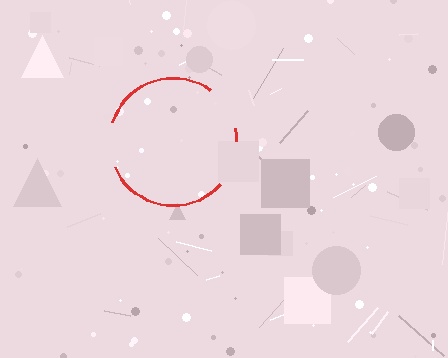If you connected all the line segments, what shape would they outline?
They would outline a circle.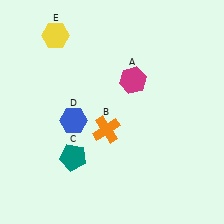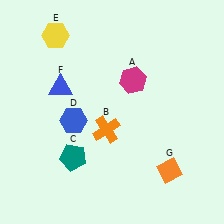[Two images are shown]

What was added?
A blue triangle (F), an orange diamond (G) were added in Image 2.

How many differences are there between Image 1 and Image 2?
There are 2 differences between the two images.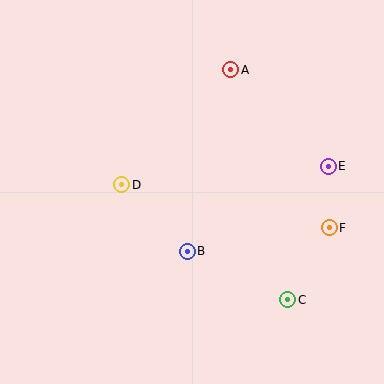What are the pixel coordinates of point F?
Point F is at (329, 228).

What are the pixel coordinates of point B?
Point B is at (187, 251).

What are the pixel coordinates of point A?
Point A is at (231, 70).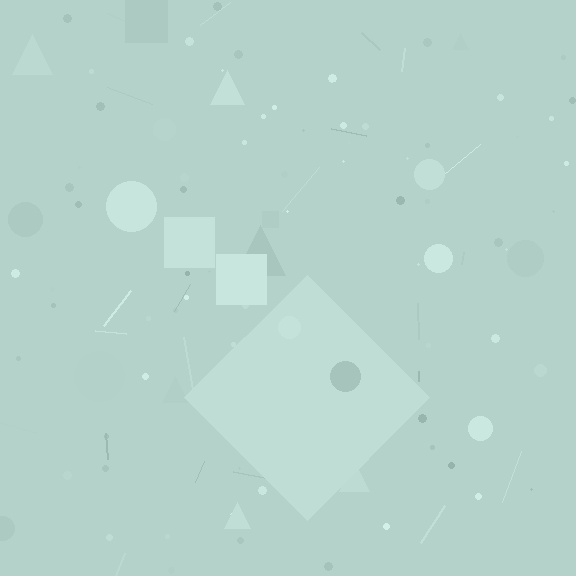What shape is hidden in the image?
A diamond is hidden in the image.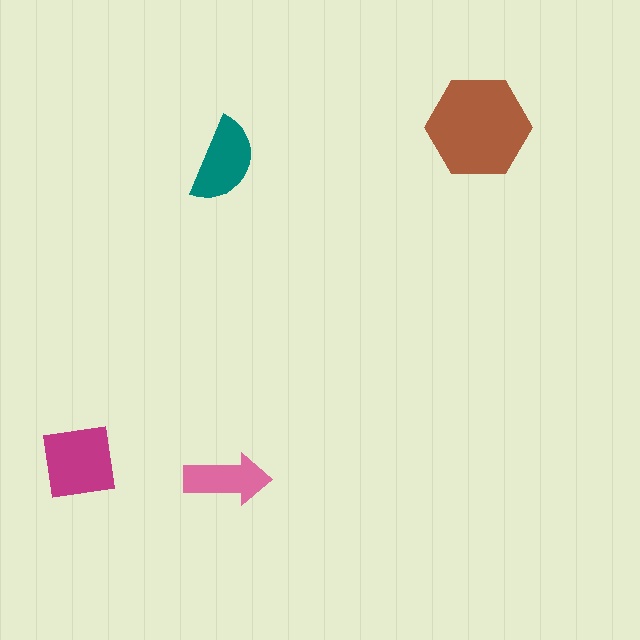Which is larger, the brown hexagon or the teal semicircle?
The brown hexagon.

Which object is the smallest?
The pink arrow.